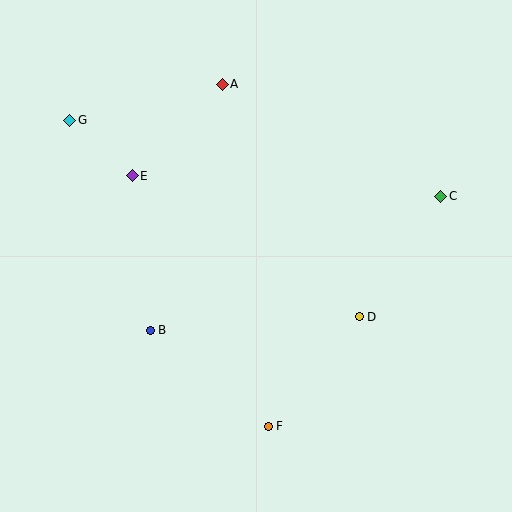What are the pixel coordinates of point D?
Point D is at (359, 317).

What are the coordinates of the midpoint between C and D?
The midpoint between C and D is at (400, 257).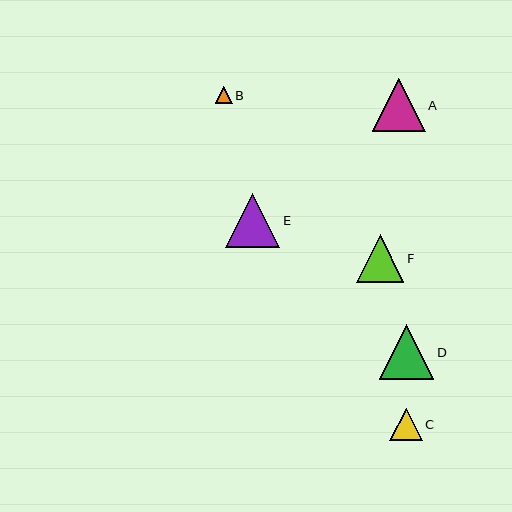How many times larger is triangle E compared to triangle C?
Triangle E is approximately 1.7 times the size of triangle C.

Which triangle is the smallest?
Triangle B is the smallest with a size of approximately 17 pixels.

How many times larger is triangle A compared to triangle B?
Triangle A is approximately 3.2 times the size of triangle B.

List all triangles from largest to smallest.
From largest to smallest: E, D, A, F, C, B.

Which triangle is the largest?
Triangle E is the largest with a size of approximately 55 pixels.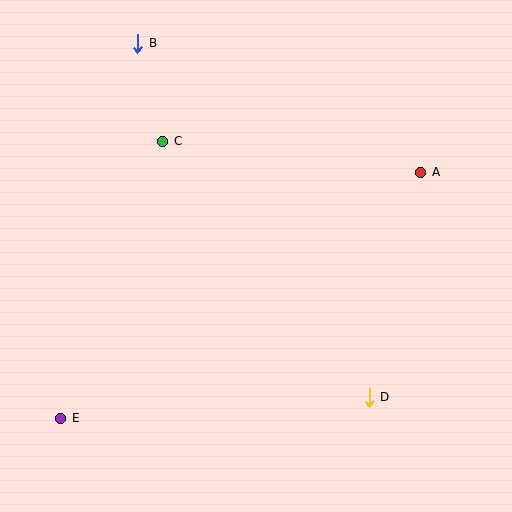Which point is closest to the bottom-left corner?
Point E is closest to the bottom-left corner.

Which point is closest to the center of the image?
Point C at (163, 141) is closest to the center.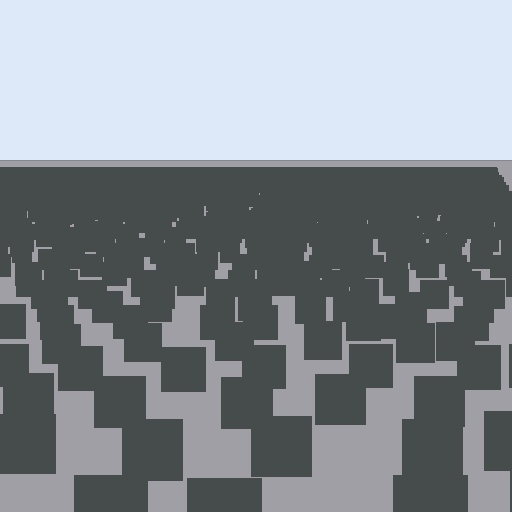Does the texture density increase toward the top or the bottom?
Density increases toward the top.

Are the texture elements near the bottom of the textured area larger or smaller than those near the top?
Larger. Near the bottom, elements are closer to the viewer and appear at a bigger on-screen size.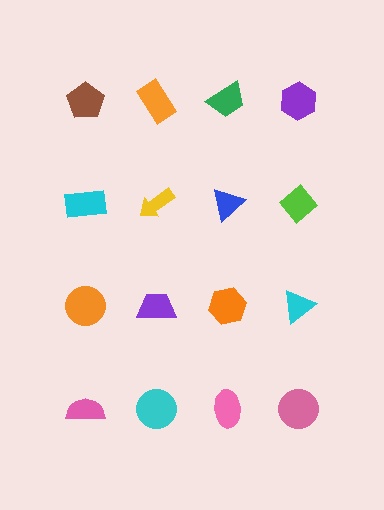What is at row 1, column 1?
A brown pentagon.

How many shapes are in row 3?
4 shapes.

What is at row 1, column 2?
An orange rectangle.